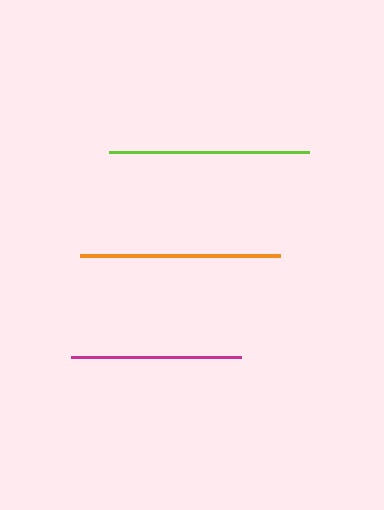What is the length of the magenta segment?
The magenta segment is approximately 170 pixels long.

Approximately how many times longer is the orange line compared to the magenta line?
The orange line is approximately 1.2 times the length of the magenta line.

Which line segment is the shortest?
The magenta line is the shortest at approximately 170 pixels.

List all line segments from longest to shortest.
From longest to shortest: lime, orange, magenta.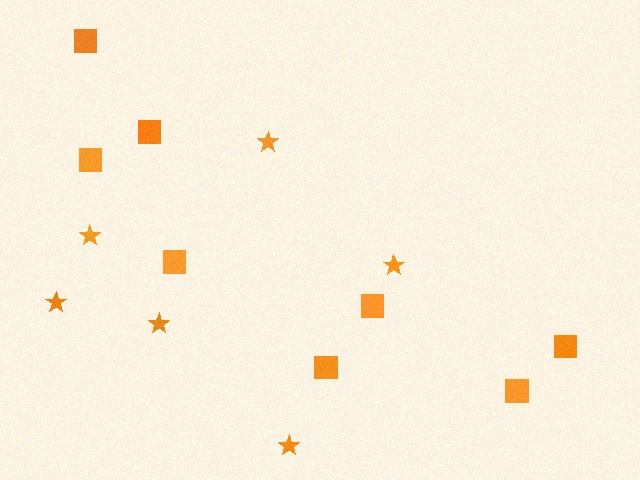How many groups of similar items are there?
There are 2 groups: one group of stars (6) and one group of squares (8).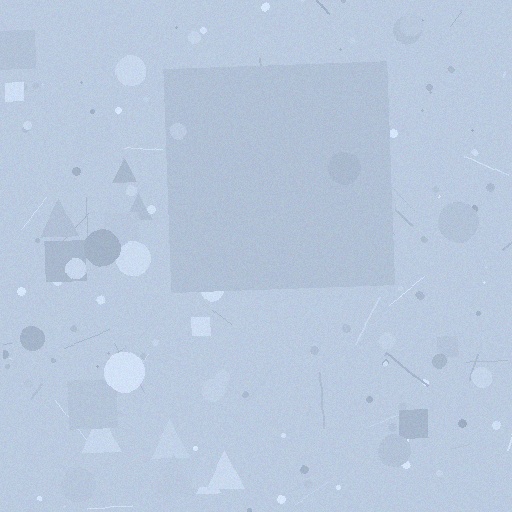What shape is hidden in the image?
A square is hidden in the image.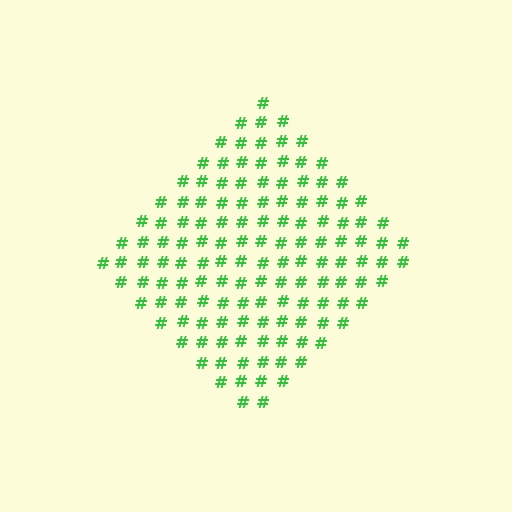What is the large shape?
The large shape is a diamond.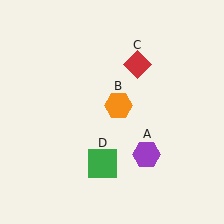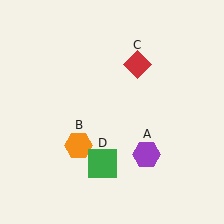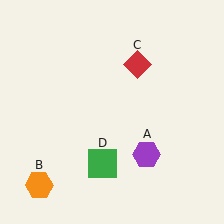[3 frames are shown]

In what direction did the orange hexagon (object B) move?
The orange hexagon (object B) moved down and to the left.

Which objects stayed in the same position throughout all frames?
Purple hexagon (object A) and red diamond (object C) and green square (object D) remained stationary.